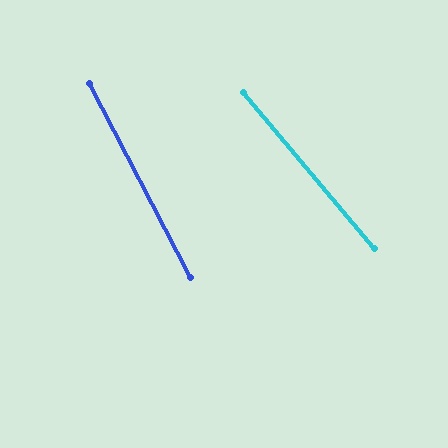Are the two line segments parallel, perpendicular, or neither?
Neither parallel nor perpendicular — they differ by about 12°.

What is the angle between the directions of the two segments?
Approximately 12 degrees.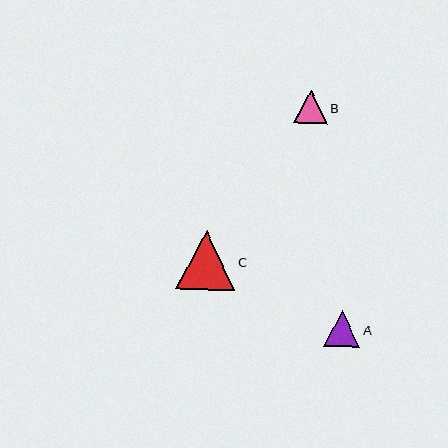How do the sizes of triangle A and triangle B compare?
Triangle A and triangle B are approximately the same size.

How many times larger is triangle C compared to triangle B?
Triangle C is approximately 1.7 times the size of triangle B.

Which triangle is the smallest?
Triangle B is the smallest with a size of approximately 34 pixels.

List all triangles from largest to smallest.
From largest to smallest: C, A, B.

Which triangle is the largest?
Triangle C is the largest with a size of approximately 59 pixels.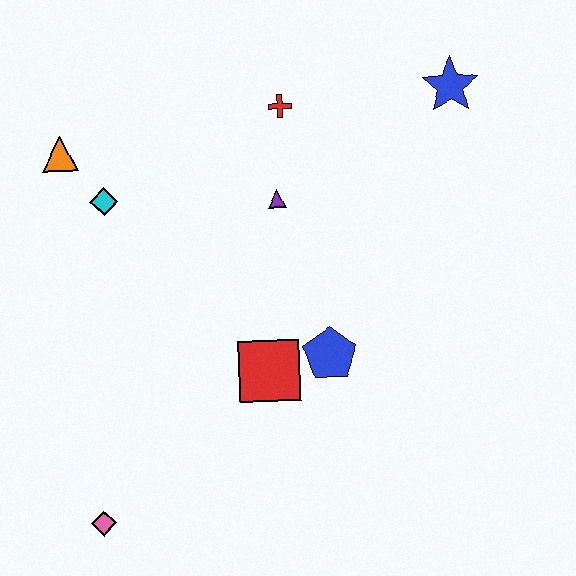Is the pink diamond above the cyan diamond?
No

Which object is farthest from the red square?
The blue star is farthest from the red square.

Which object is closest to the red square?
The blue pentagon is closest to the red square.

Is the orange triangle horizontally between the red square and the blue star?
No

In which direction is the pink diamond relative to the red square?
The pink diamond is to the left of the red square.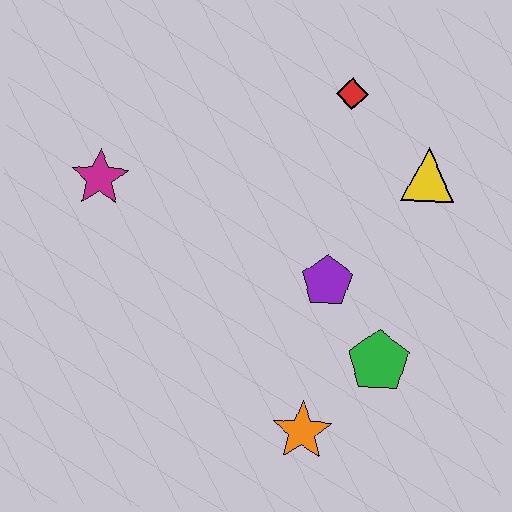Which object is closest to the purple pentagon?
The green pentagon is closest to the purple pentagon.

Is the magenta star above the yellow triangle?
No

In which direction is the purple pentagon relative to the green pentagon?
The purple pentagon is above the green pentagon.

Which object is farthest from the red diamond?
The orange star is farthest from the red diamond.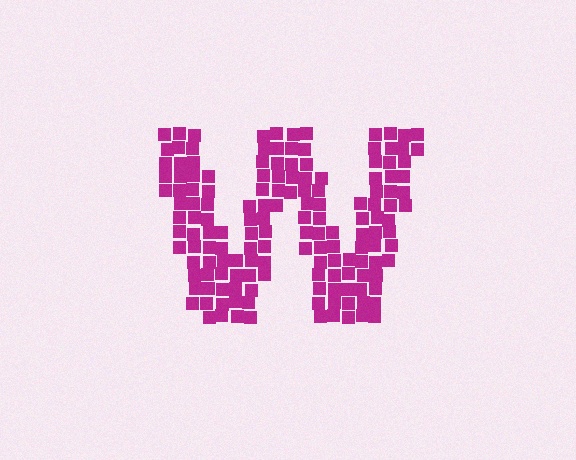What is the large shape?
The large shape is the letter W.